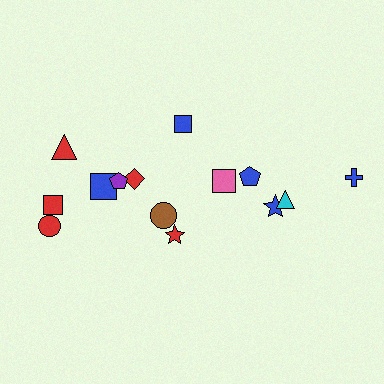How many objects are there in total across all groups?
There are 14 objects.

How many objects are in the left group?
There are 8 objects.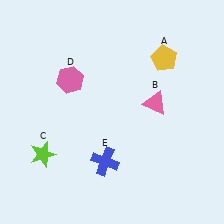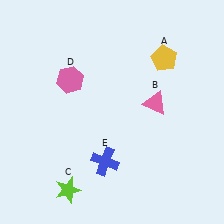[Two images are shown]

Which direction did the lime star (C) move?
The lime star (C) moved down.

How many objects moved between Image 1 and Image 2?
1 object moved between the two images.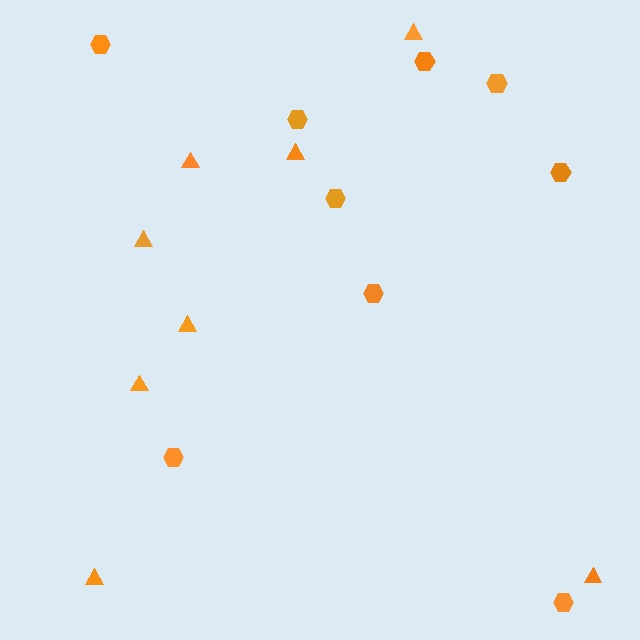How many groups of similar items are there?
There are 2 groups: one group of hexagons (9) and one group of triangles (8).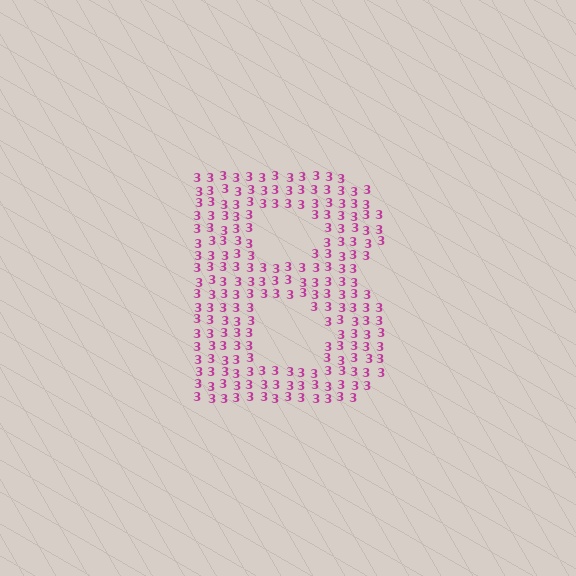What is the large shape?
The large shape is the letter B.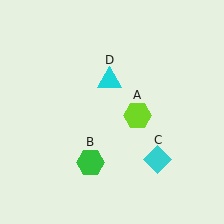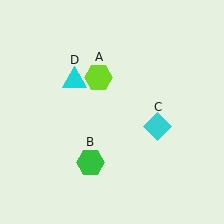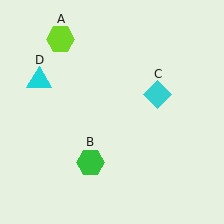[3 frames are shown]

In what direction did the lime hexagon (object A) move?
The lime hexagon (object A) moved up and to the left.